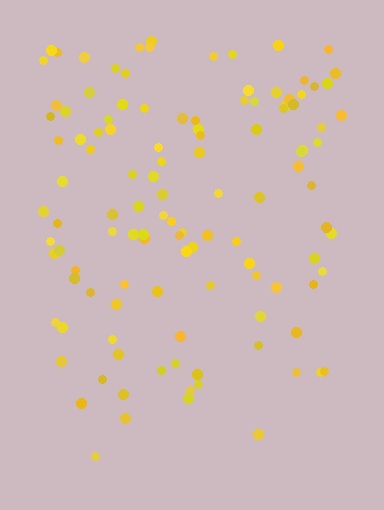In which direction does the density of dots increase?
From bottom to top, with the top side densest.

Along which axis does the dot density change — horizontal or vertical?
Vertical.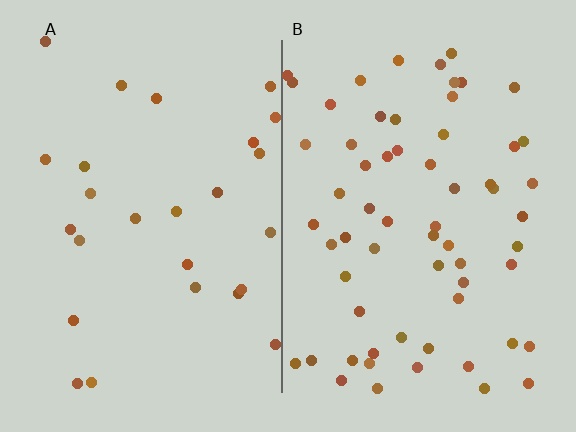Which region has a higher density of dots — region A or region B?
B (the right).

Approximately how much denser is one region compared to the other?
Approximately 2.4× — region B over region A.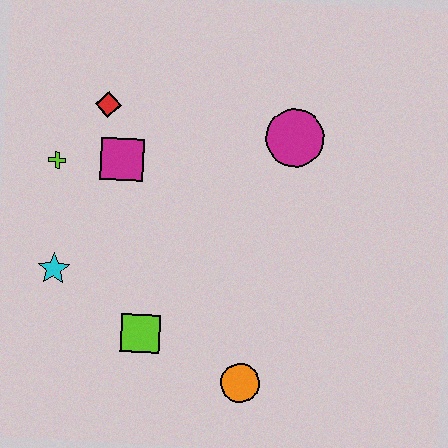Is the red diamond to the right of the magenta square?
No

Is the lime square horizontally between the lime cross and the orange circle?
Yes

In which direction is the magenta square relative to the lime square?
The magenta square is above the lime square.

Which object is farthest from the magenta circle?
The cyan star is farthest from the magenta circle.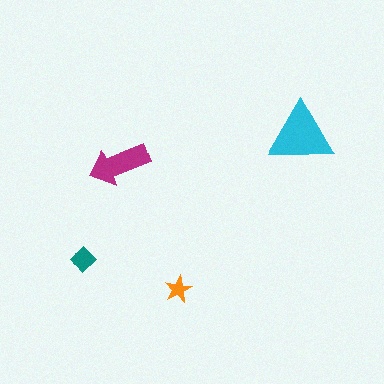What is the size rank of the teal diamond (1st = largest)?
3rd.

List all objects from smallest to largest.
The orange star, the teal diamond, the magenta arrow, the cyan triangle.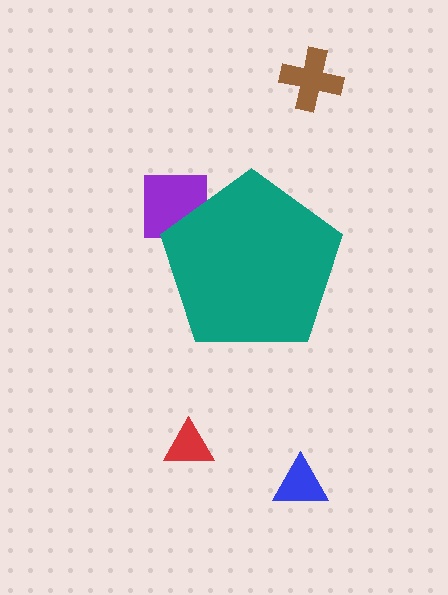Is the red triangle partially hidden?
No, the red triangle is fully visible.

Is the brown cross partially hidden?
No, the brown cross is fully visible.